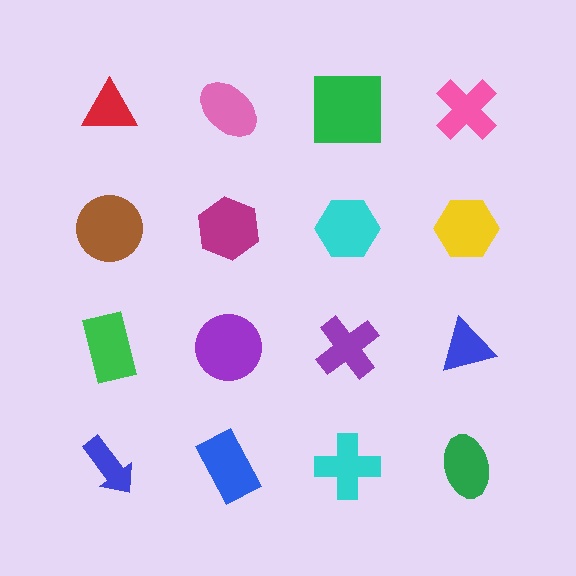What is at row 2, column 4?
A yellow hexagon.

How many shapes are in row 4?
4 shapes.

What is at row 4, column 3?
A cyan cross.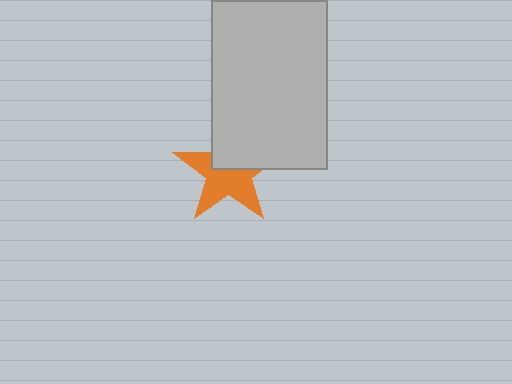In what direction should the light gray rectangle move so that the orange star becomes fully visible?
The light gray rectangle should move up. That is the shortest direction to clear the overlap and leave the orange star fully visible.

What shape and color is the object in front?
The object in front is a light gray rectangle.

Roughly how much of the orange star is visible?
About half of it is visible (roughly 60%).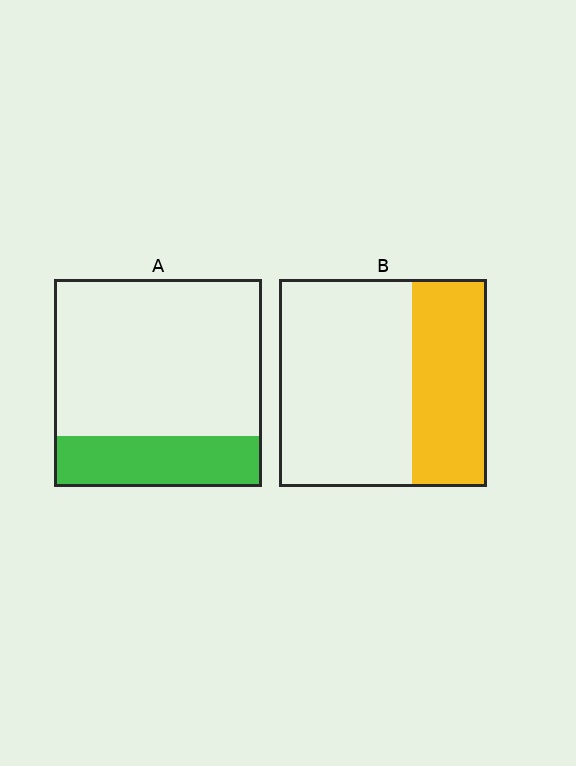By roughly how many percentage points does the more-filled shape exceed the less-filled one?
By roughly 10 percentage points (B over A).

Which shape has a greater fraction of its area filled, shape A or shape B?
Shape B.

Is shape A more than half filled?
No.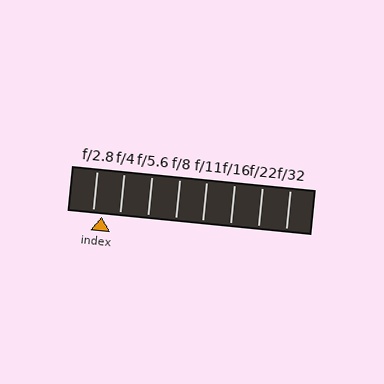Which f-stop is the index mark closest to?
The index mark is closest to f/2.8.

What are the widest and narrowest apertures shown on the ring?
The widest aperture shown is f/2.8 and the narrowest is f/32.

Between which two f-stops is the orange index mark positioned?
The index mark is between f/2.8 and f/4.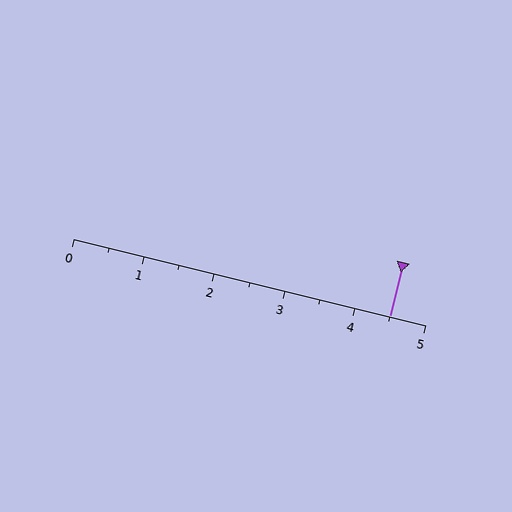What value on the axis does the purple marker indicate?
The marker indicates approximately 4.5.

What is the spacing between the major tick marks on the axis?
The major ticks are spaced 1 apart.